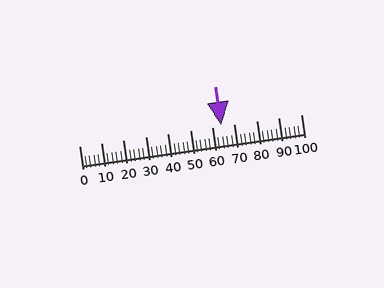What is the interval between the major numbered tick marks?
The major tick marks are spaced 10 units apart.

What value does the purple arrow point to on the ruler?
The purple arrow points to approximately 64.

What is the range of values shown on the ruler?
The ruler shows values from 0 to 100.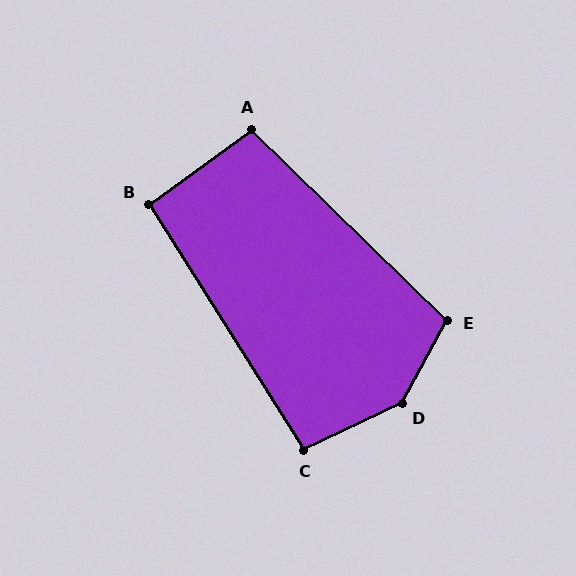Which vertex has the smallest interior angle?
B, at approximately 94 degrees.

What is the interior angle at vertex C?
Approximately 97 degrees (obtuse).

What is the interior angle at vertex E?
Approximately 106 degrees (obtuse).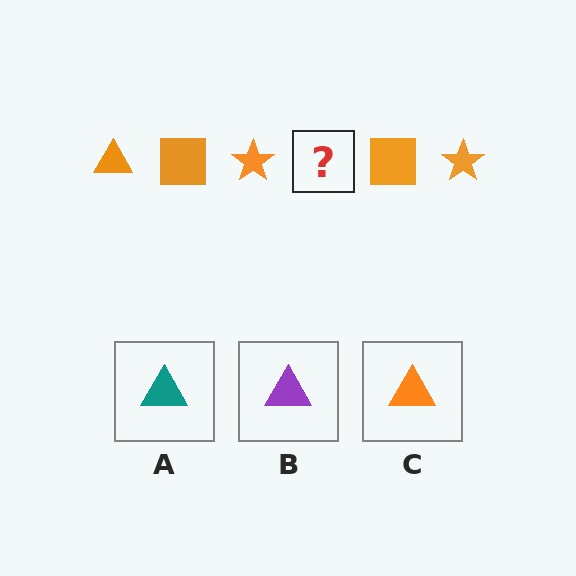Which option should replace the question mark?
Option C.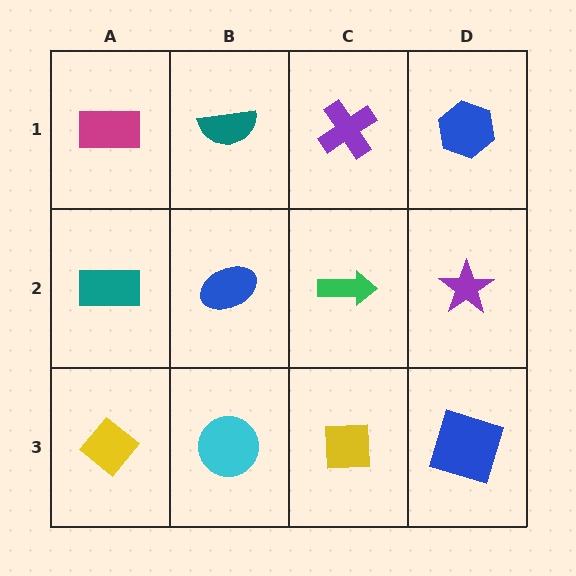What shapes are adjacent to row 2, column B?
A teal semicircle (row 1, column B), a cyan circle (row 3, column B), a teal rectangle (row 2, column A), a green arrow (row 2, column C).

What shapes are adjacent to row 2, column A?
A magenta rectangle (row 1, column A), a yellow diamond (row 3, column A), a blue ellipse (row 2, column B).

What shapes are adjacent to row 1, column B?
A blue ellipse (row 2, column B), a magenta rectangle (row 1, column A), a purple cross (row 1, column C).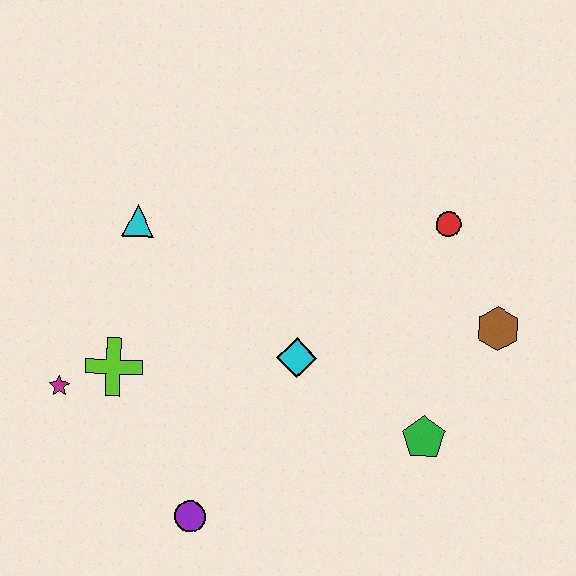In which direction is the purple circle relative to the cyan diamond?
The purple circle is below the cyan diamond.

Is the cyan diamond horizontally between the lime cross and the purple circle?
No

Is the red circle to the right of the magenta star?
Yes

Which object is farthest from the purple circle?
The red circle is farthest from the purple circle.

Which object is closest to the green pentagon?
The brown hexagon is closest to the green pentagon.